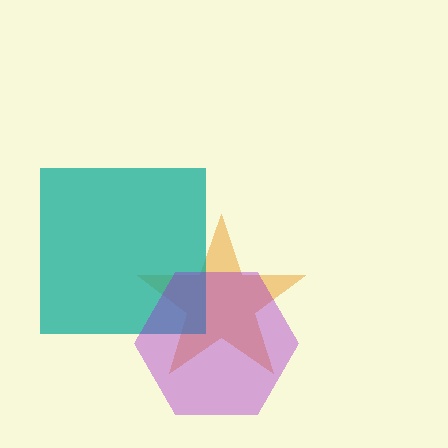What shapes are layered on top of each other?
The layered shapes are: an orange star, a teal square, a purple hexagon.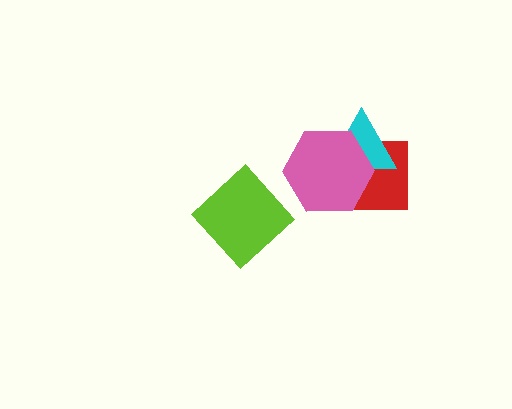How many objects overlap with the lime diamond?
0 objects overlap with the lime diamond.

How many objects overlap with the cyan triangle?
2 objects overlap with the cyan triangle.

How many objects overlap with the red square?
2 objects overlap with the red square.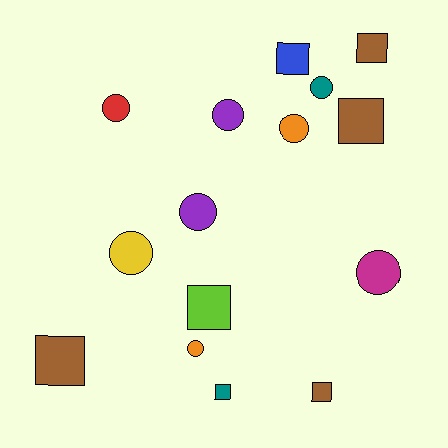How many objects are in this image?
There are 15 objects.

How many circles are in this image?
There are 8 circles.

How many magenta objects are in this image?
There is 1 magenta object.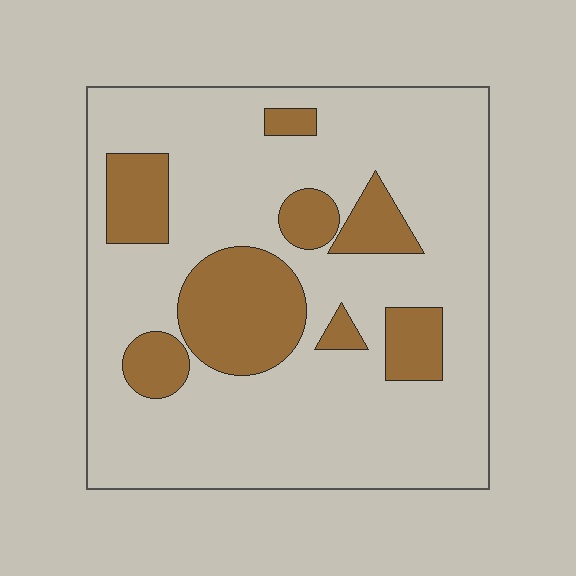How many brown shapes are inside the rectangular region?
8.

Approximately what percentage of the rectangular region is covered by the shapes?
Approximately 25%.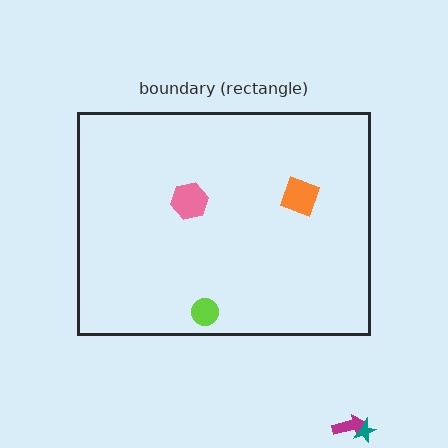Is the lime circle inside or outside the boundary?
Inside.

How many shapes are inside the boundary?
3 inside, 2 outside.